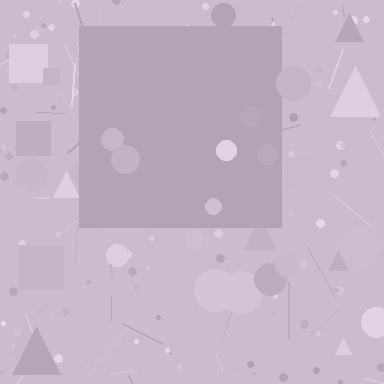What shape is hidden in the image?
A square is hidden in the image.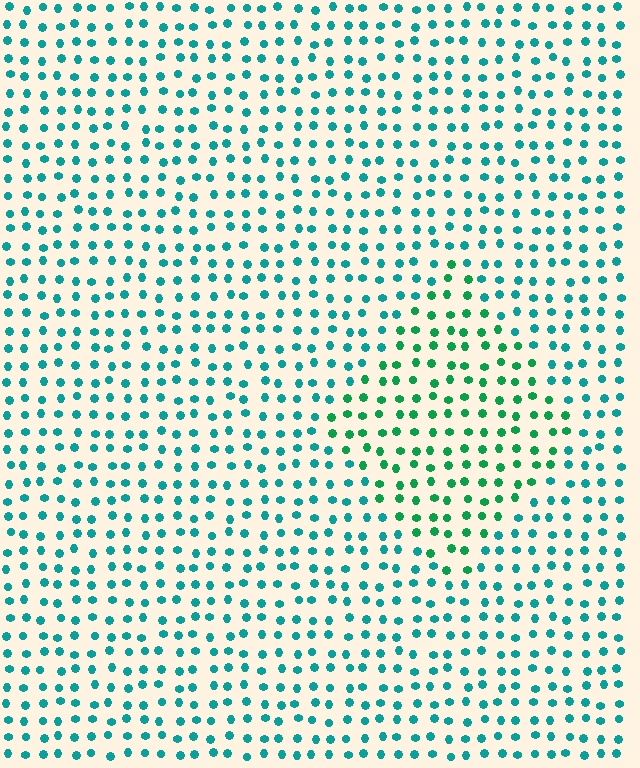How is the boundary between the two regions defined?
The boundary is defined purely by a slight shift in hue (about 32 degrees). Spacing, size, and orientation are identical on both sides.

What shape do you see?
I see a diamond.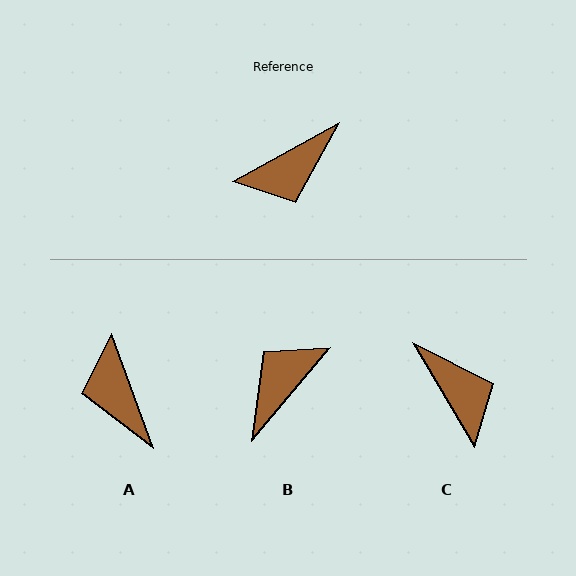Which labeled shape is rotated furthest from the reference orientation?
B, about 159 degrees away.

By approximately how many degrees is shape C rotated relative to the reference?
Approximately 92 degrees counter-clockwise.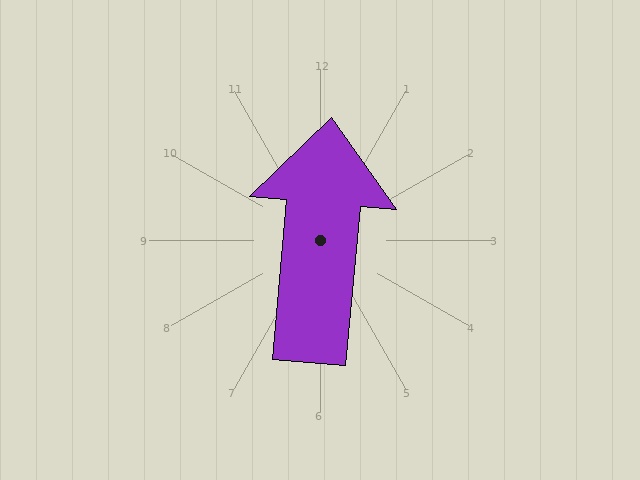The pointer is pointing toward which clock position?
Roughly 12 o'clock.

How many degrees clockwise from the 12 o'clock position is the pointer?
Approximately 5 degrees.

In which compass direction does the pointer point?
North.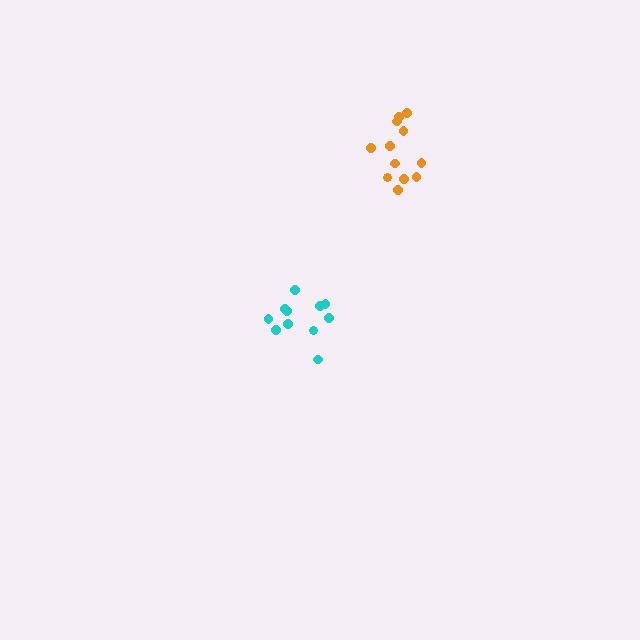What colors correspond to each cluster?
The clusters are colored: orange, cyan.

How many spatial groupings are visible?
There are 2 spatial groupings.